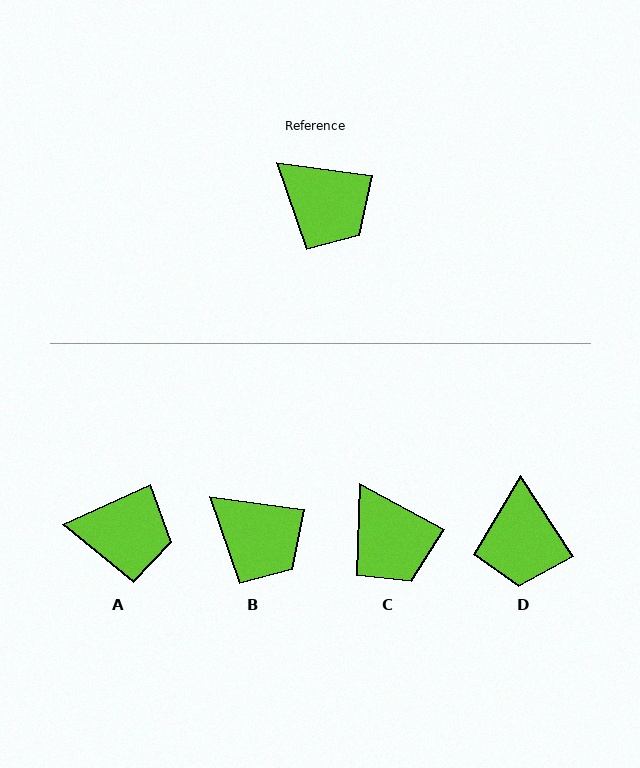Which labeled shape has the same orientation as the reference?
B.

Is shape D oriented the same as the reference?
No, it is off by about 50 degrees.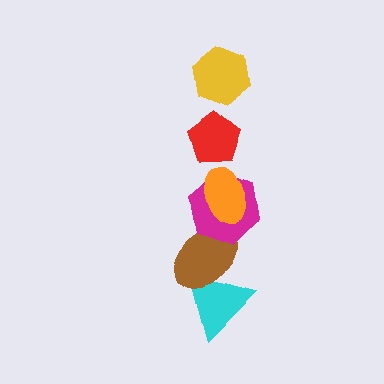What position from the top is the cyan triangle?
The cyan triangle is 6th from the top.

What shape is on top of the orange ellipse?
The red pentagon is on top of the orange ellipse.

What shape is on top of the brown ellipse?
The magenta hexagon is on top of the brown ellipse.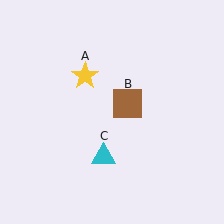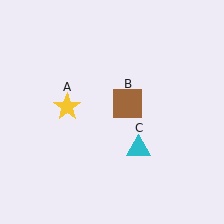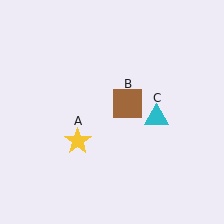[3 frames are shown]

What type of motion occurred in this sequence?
The yellow star (object A), cyan triangle (object C) rotated counterclockwise around the center of the scene.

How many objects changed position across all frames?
2 objects changed position: yellow star (object A), cyan triangle (object C).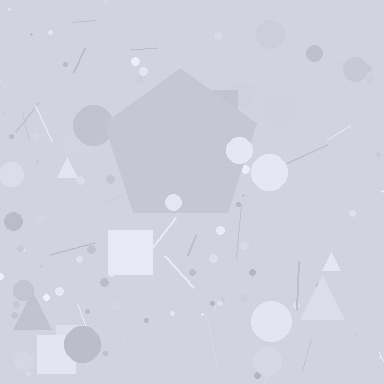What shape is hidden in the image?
A pentagon is hidden in the image.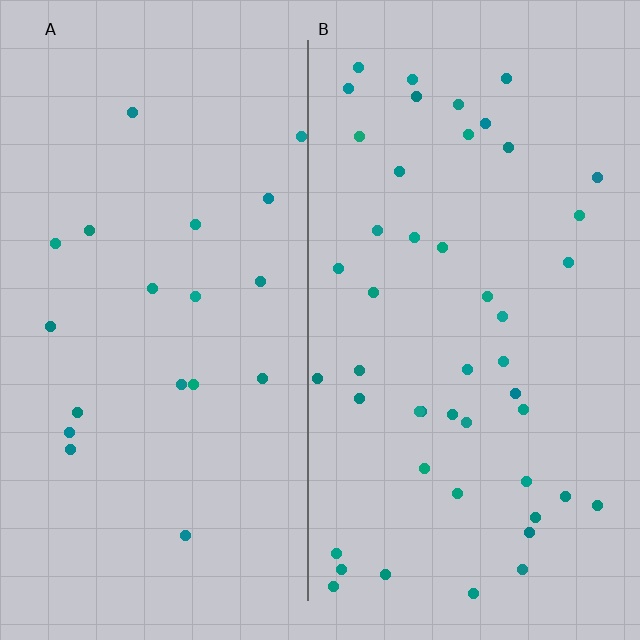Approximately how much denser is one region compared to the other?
Approximately 2.4× — region B over region A.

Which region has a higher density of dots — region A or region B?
B (the right).